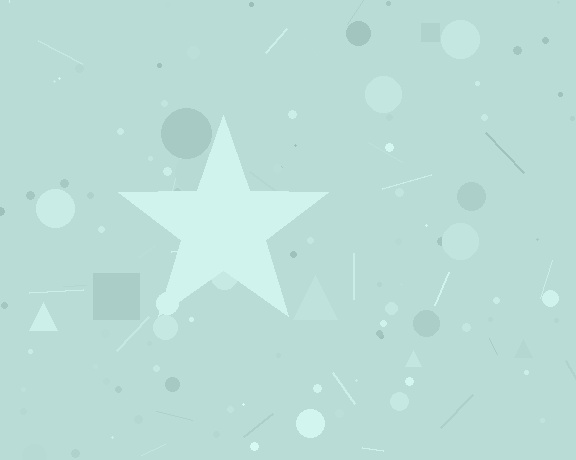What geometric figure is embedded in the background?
A star is embedded in the background.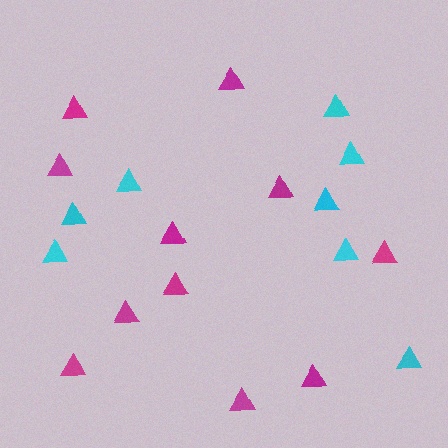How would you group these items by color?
There are 2 groups: one group of cyan triangles (8) and one group of magenta triangles (11).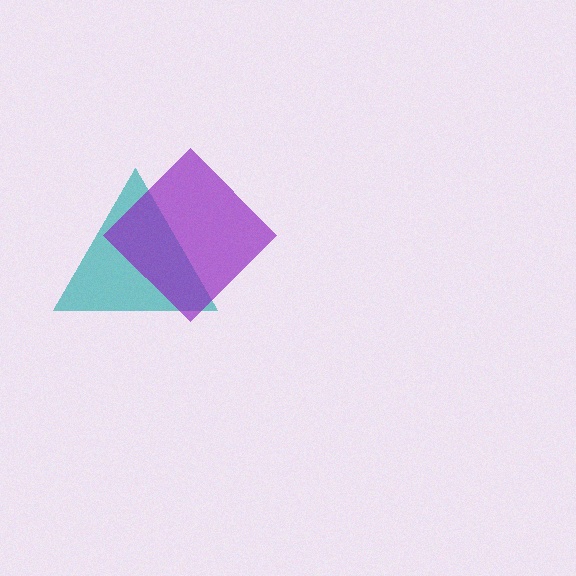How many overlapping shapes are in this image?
There are 2 overlapping shapes in the image.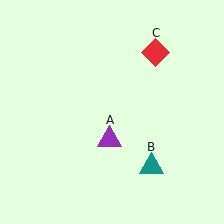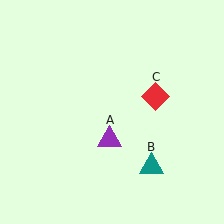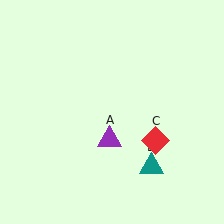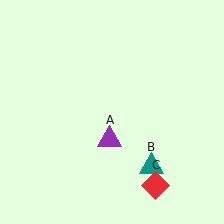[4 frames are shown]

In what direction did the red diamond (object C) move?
The red diamond (object C) moved down.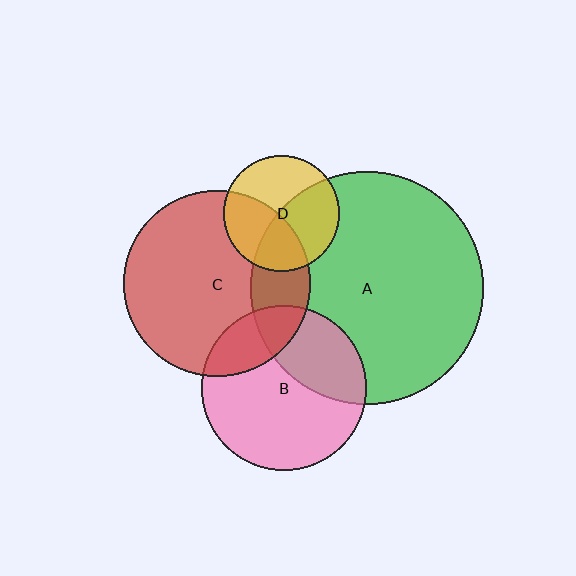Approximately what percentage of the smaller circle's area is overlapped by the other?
Approximately 45%.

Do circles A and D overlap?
Yes.